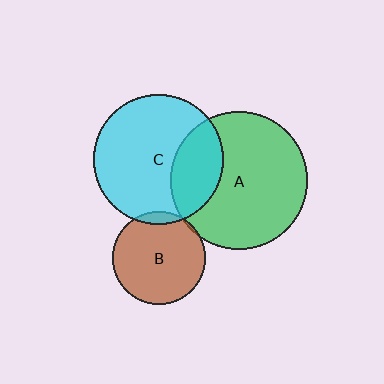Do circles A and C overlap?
Yes.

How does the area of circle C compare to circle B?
Approximately 1.9 times.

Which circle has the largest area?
Circle A (green).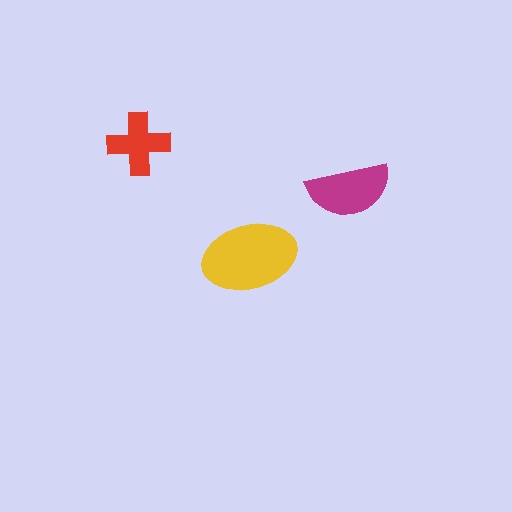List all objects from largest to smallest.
The yellow ellipse, the magenta semicircle, the red cross.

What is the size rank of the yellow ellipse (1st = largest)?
1st.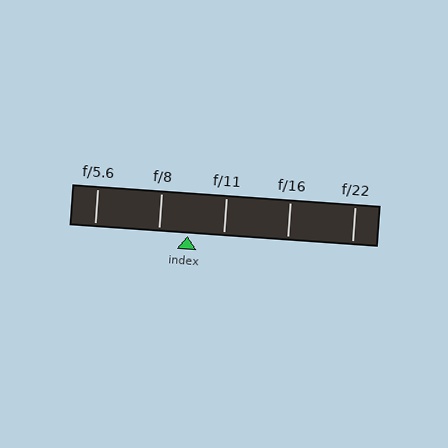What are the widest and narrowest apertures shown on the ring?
The widest aperture shown is f/5.6 and the narrowest is f/22.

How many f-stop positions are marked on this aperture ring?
There are 5 f-stop positions marked.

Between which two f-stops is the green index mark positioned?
The index mark is between f/8 and f/11.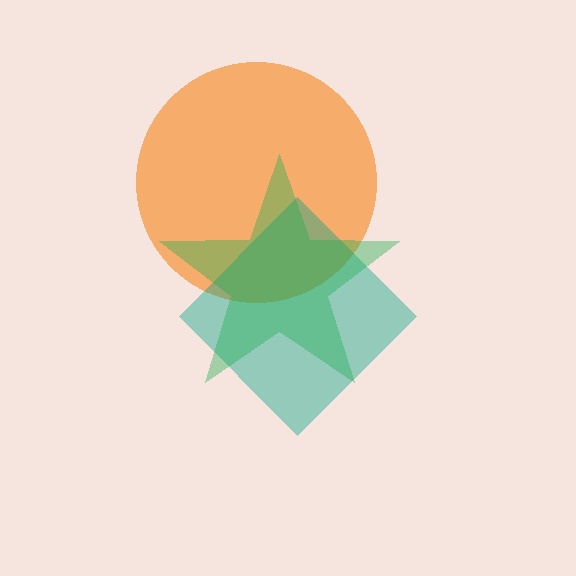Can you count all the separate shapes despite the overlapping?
Yes, there are 3 separate shapes.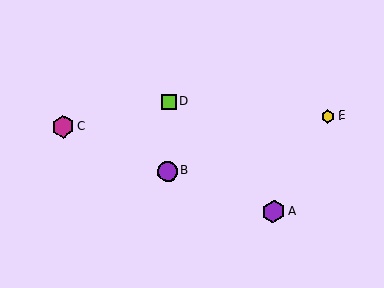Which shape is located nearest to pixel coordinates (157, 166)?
The purple circle (labeled B) at (168, 172) is nearest to that location.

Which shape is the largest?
The purple hexagon (labeled A) is the largest.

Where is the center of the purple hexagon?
The center of the purple hexagon is at (274, 212).